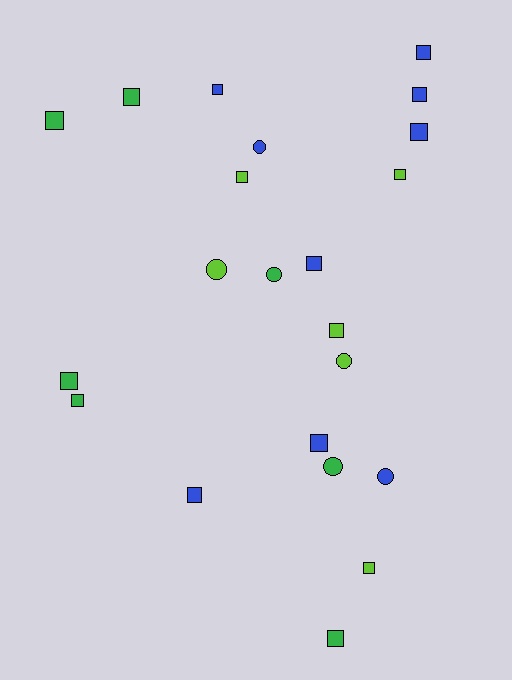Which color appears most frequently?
Blue, with 9 objects.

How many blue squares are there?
There are 7 blue squares.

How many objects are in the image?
There are 22 objects.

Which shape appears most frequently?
Square, with 16 objects.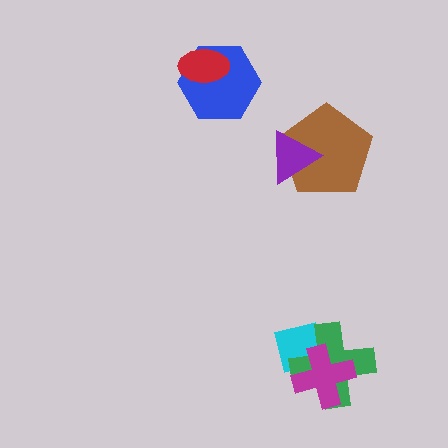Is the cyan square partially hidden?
Yes, it is partially covered by another shape.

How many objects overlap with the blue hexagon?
1 object overlaps with the blue hexagon.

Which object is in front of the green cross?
The magenta cross is in front of the green cross.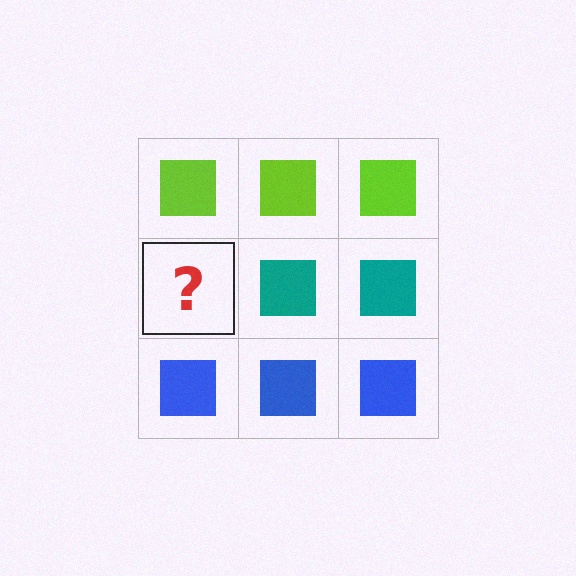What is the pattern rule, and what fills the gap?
The rule is that each row has a consistent color. The gap should be filled with a teal square.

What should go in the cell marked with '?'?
The missing cell should contain a teal square.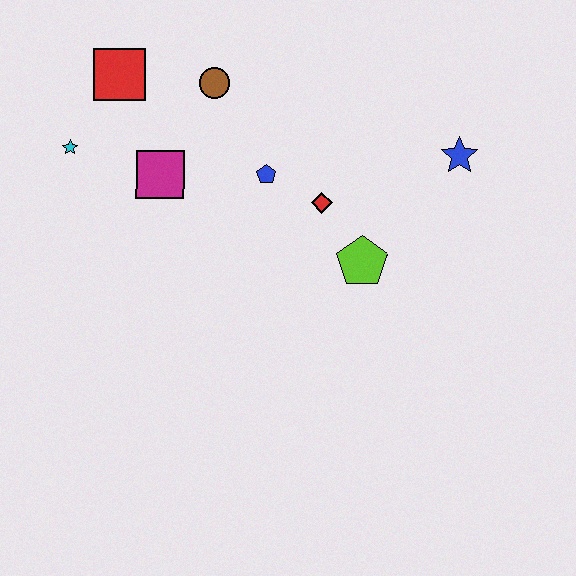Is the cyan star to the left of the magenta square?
Yes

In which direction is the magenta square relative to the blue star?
The magenta square is to the left of the blue star.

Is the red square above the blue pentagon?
Yes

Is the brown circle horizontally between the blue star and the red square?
Yes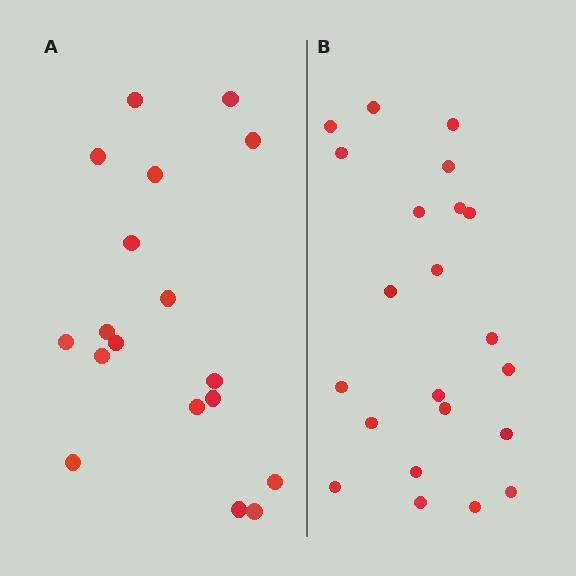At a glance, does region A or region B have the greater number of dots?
Region B (the right region) has more dots.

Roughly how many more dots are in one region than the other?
Region B has about 4 more dots than region A.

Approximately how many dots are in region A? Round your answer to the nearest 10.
About 20 dots. (The exact count is 18, which rounds to 20.)